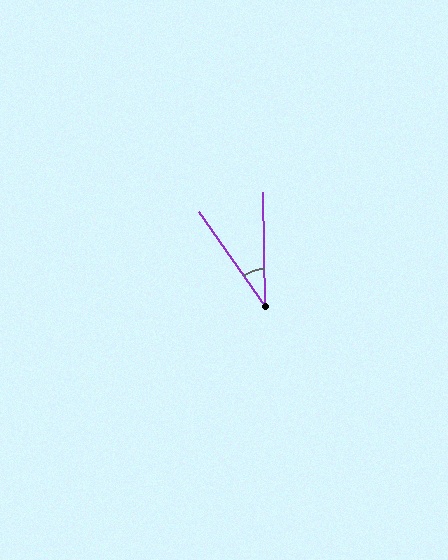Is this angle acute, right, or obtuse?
It is acute.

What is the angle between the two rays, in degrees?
Approximately 34 degrees.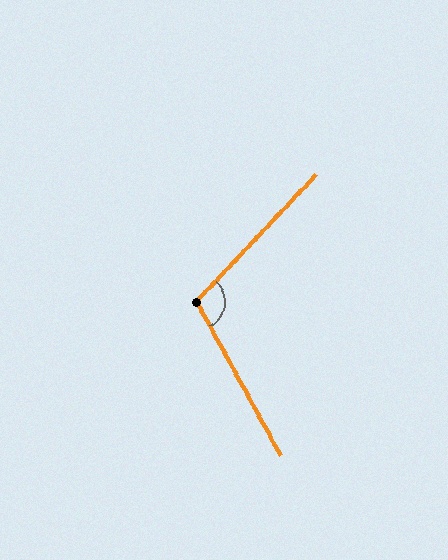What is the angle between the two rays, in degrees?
Approximately 108 degrees.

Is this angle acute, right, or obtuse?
It is obtuse.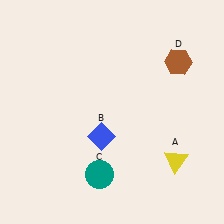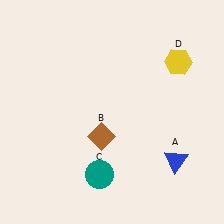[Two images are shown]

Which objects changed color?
A changed from yellow to blue. B changed from blue to brown. D changed from brown to yellow.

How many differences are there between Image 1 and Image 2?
There are 3 differences between the two images.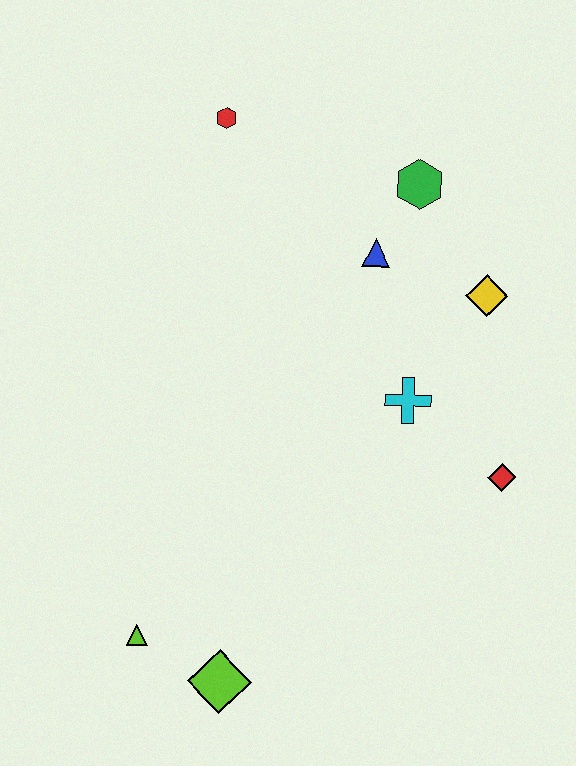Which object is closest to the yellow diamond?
The blue triangle is closest to the yellow diamond.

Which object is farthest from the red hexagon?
The lime diamond is farthest from the red hexagon.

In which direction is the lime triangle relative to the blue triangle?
The lime triangle is below the blue triangle.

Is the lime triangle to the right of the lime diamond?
No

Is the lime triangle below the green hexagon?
Yes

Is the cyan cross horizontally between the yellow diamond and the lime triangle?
Yes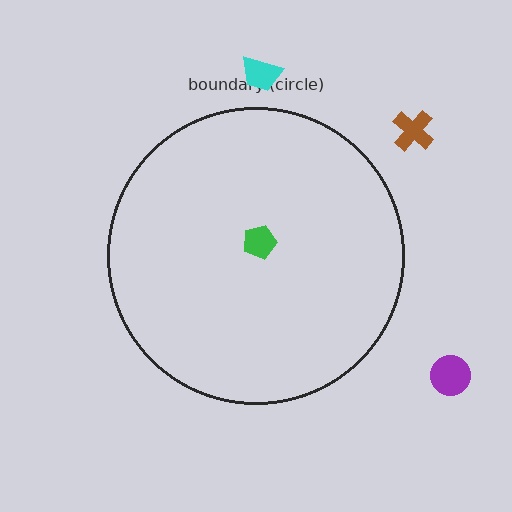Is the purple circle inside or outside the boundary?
Outside.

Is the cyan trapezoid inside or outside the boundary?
Outside.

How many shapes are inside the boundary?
1 inside, 3 outside.